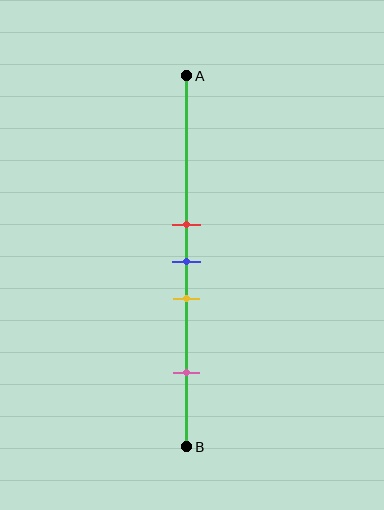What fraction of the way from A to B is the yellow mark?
The yellow mark is approximately 60% (0.6) of the way from A to B.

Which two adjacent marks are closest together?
The red and blue marks are the closest adjacent pair.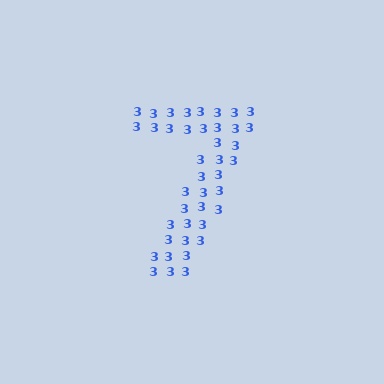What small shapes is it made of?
It is made of small digit 3's.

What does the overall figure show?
The overall figure shows the digit 7.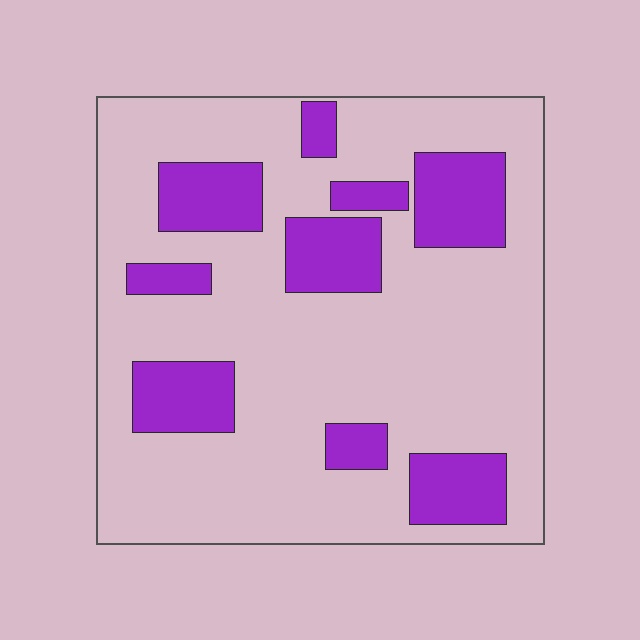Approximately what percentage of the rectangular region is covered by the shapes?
Approximately 25%.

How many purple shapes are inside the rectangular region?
9.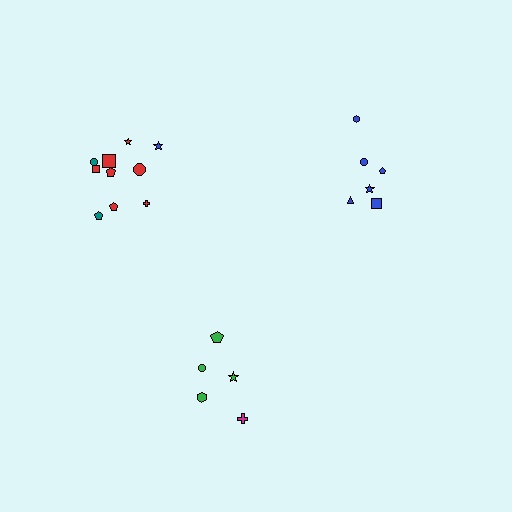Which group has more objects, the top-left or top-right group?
The top-left group.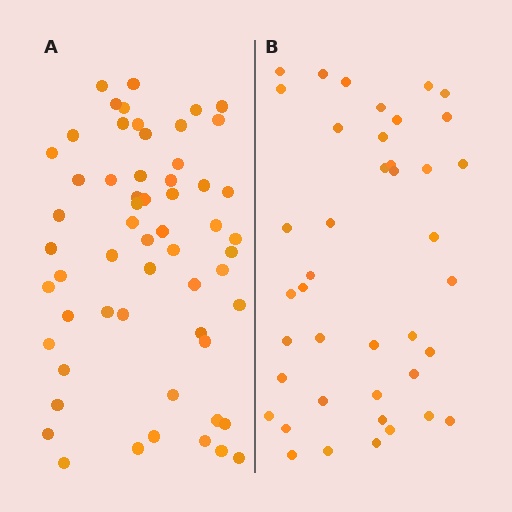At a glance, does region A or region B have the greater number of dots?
Region A (the left region) has more dots.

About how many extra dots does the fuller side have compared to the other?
Region A has approximately 15 more dots than region B.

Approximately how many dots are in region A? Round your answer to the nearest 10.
About 60 dots. (The exact count is 58, which rounds to 60.)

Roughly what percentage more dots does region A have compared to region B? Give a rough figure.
About 40% more.